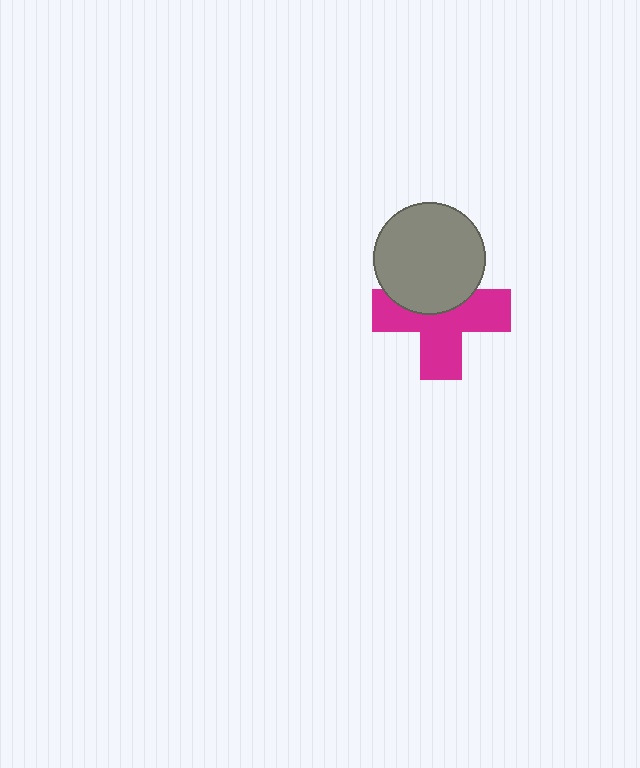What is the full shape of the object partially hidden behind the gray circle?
The partially hidden object is a magenta cross.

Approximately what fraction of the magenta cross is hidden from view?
Roughly 37% of the magenta cross is hidden behind the gray circle.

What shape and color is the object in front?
The object in front is a gray circle.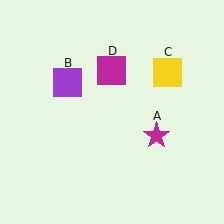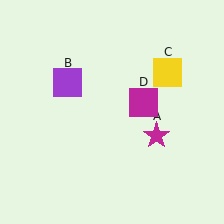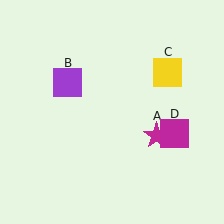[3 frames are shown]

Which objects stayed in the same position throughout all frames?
Magenta star (object A) and purple square (object B) and yellow square (object C) remained stationary.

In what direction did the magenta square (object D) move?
The magenta square (object D) moved down and to the right.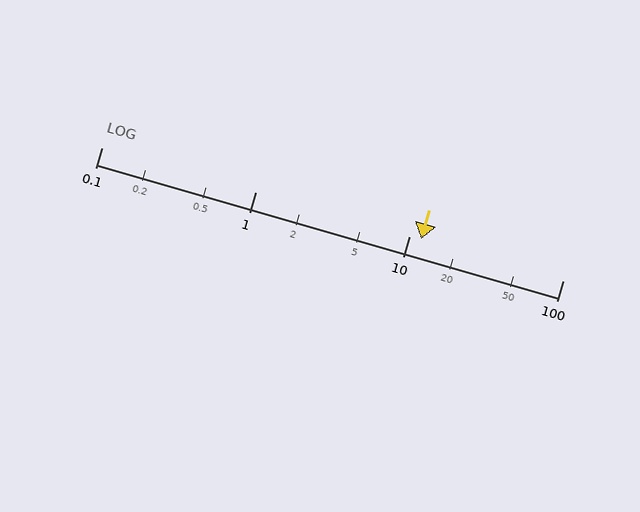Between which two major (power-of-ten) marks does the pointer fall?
The pointer is between 10 and 100.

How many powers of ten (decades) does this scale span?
The scale spans 3 decades, from 0.1 to 100.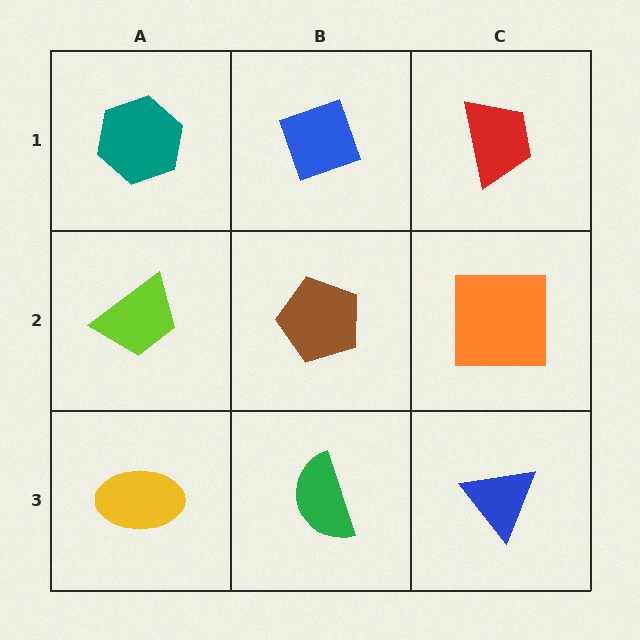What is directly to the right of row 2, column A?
A brown pentagon.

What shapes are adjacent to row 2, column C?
A red trapezoid (row 1, column C), a blue triangle (row 3, column C), a brown pentagon (row 2, column B).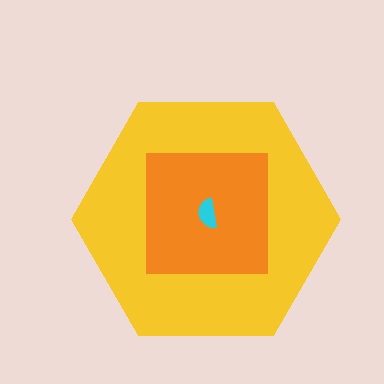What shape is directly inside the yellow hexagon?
The orange square.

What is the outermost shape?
The yellow hexagon.